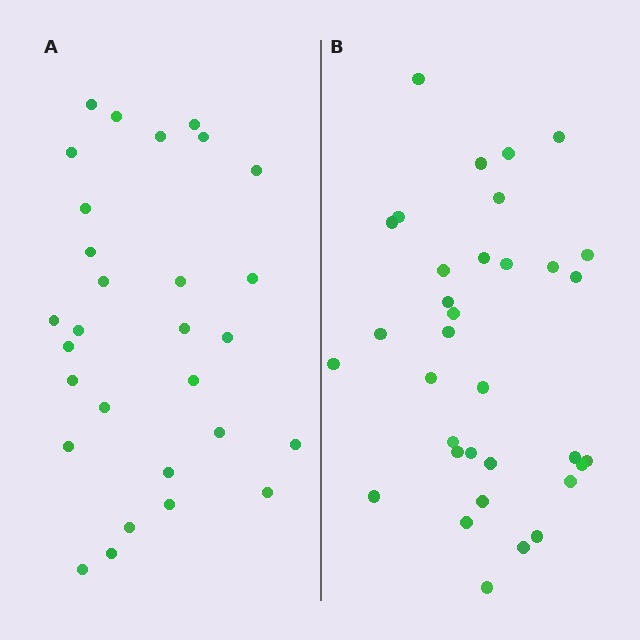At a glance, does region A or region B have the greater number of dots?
Region B (the right region) has more dots.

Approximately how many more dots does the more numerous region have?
Region B has about 5 more dots than region A.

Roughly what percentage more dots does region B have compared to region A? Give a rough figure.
About 15% more.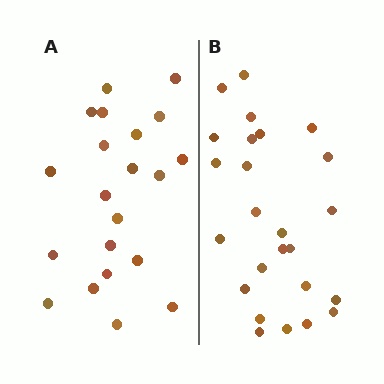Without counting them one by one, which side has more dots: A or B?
Region B (the right region) has more dots.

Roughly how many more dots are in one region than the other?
Region B has about 4 more dots than region A.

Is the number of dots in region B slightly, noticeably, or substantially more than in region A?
Region B has only slightly more — the two regions are fairly close. The ratio is roughly 1.2 to 1.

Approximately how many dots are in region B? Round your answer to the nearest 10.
About 20 dots. (The exact count is 25, which rounds to 20.)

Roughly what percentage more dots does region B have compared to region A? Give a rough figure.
About 20% more.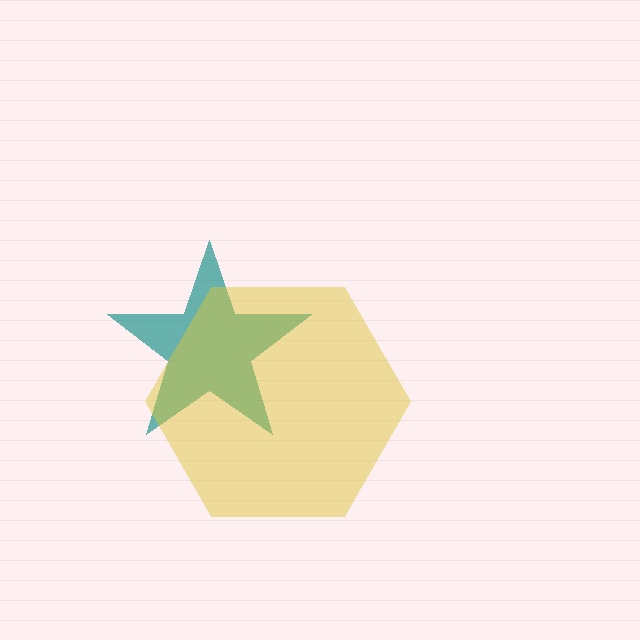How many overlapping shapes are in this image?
There are 2 overlapping shapes in the image.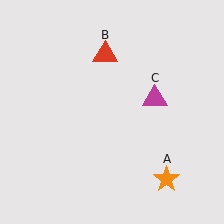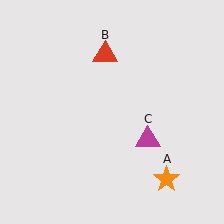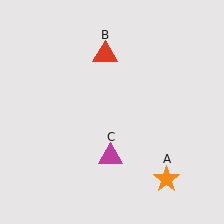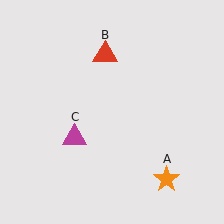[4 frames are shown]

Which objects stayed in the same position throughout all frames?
Orange star (object A) and red triangle (object B) remained stationary.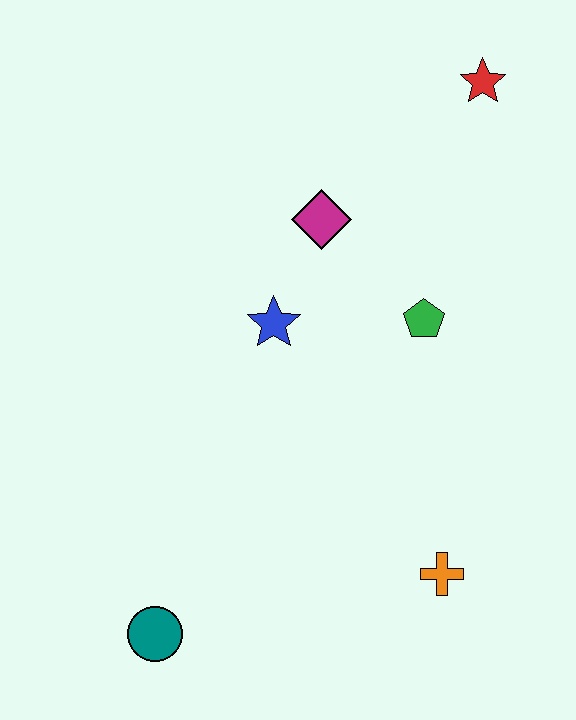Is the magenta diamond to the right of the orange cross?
No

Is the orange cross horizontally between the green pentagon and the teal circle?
No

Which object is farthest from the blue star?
The teal circle is farthest from the blue star.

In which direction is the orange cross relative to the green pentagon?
The orange cross is below the green pentagon.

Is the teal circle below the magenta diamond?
Yes